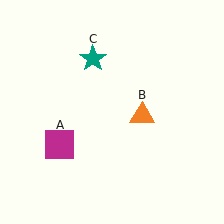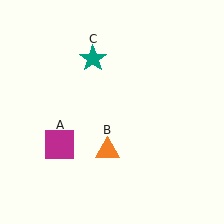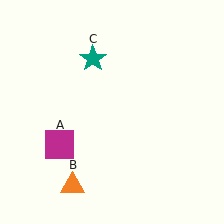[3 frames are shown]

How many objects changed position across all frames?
1 object changed position: orange triangle (object B).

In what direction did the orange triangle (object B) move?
The orange triangle (object B) moved down and to the left.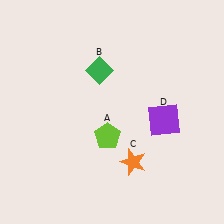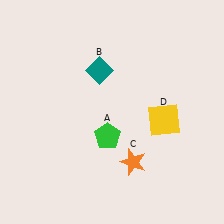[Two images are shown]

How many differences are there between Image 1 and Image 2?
There are 3 differences between the two images.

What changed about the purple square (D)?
In Image 1, D is purple. In Image 2, it changed to yellow.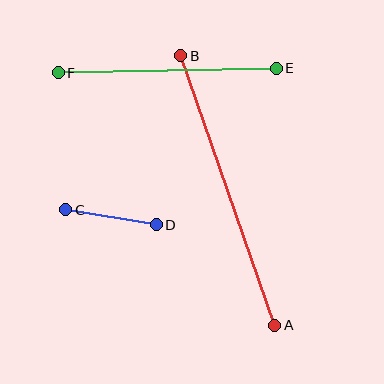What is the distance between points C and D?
The distance is approximately 92 pixels.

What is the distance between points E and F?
The distance is approximately 218 pixels.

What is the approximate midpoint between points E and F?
The midpoint is at approximately (167, 70) pixels.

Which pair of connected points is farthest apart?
Points A and B are farthest apart.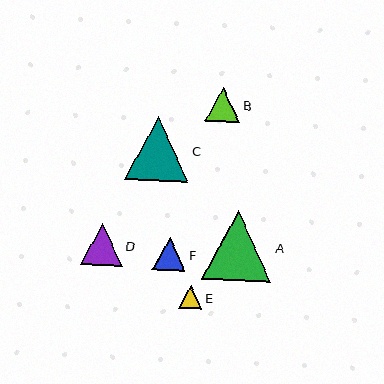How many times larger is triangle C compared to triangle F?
Triangle C is approximately 1.9 times the size of triangle F.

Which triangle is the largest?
Triangle A is the largest with a size of approximately 70 pixels.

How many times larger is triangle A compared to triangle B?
Triangle A is approximately 2.0 times the size of triangle B.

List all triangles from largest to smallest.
From largest to smallest: A, C, D, B, F, E.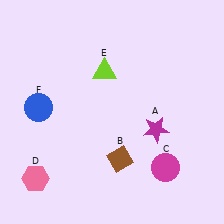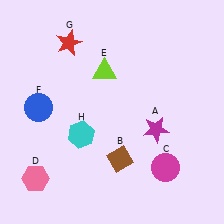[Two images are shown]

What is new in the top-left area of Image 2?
A red star (G) was added in the top-left area of Image 2.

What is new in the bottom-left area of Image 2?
A cyan hexagon (H) was added in the bottom-left area of Image 2.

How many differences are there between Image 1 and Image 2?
There are 2 differences between the two images.